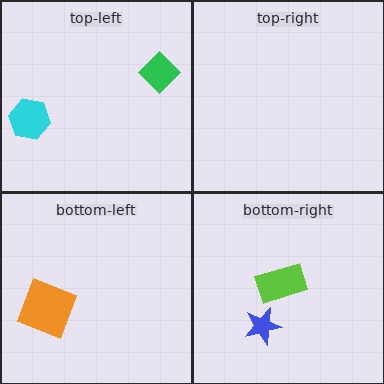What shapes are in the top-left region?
The cyan hexagon, the green diamond.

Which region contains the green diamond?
The top-left region.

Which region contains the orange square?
The bottom-left region.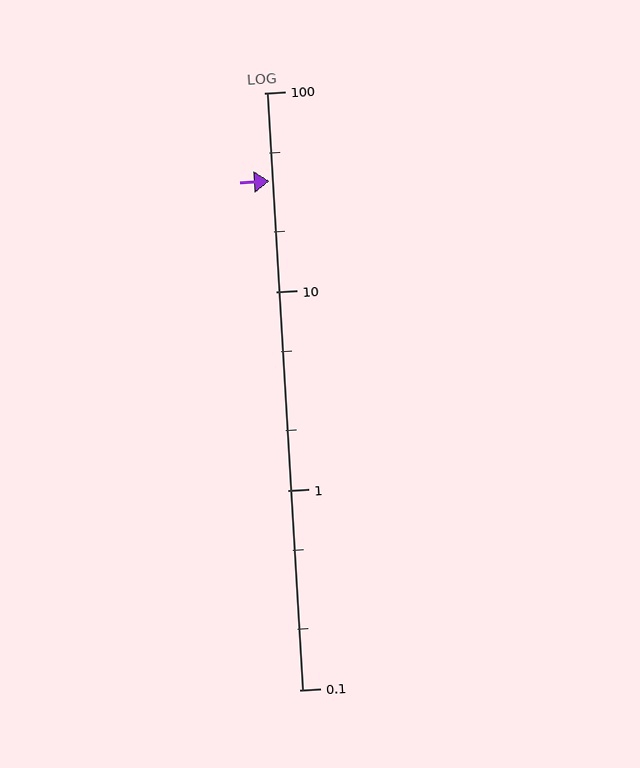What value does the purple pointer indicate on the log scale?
The pointer indicates approximately 36.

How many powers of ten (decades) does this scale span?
The scale spans 3 decades, from 0.1 to 100.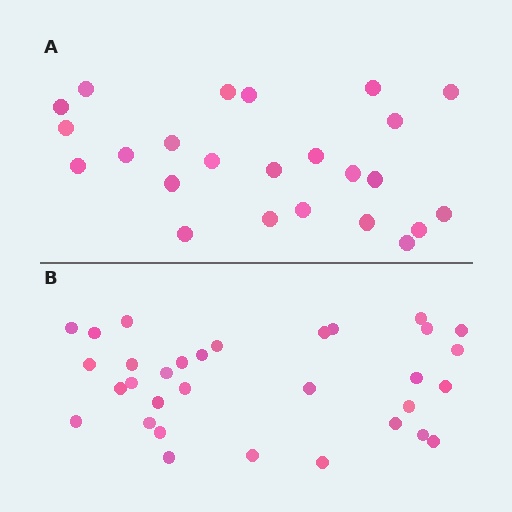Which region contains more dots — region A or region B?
Region B (the bottom region) has more dots.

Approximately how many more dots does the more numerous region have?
Region B has roughly 8 or so more dots than region A.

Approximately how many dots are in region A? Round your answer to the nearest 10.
About 20 dots. (The exact count is 24, which rounds to 20.)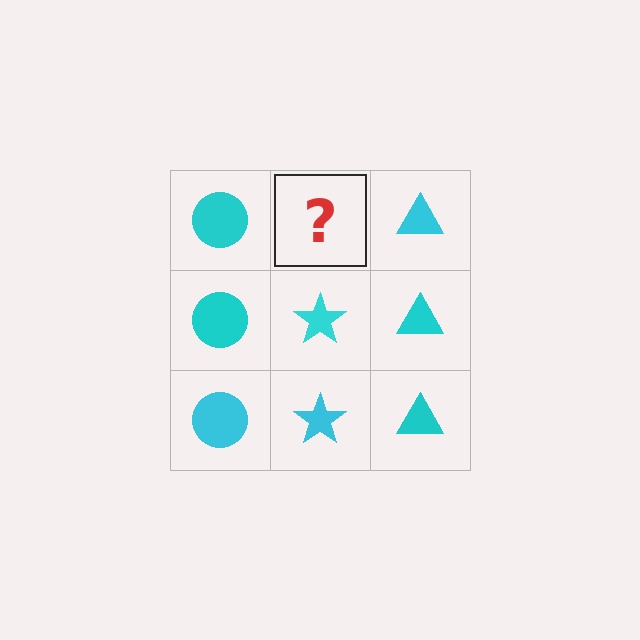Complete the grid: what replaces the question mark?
The question mark should be replaced with a cyan star.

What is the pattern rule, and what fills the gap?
The rule is that each column has a consistent shape. The gap should be filled with a cyan star.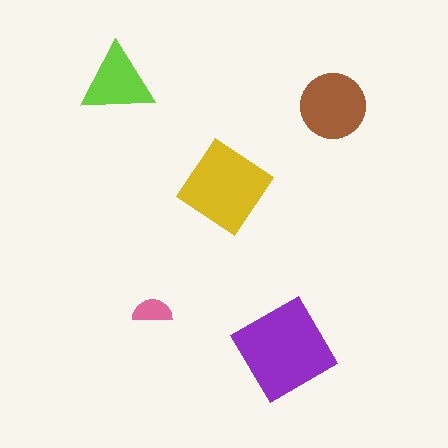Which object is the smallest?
The pink semicircle.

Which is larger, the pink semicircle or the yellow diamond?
The yellow diamond.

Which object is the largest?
The purple diamond.